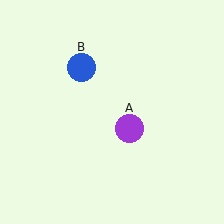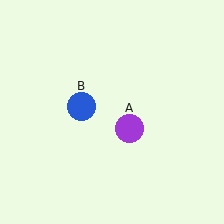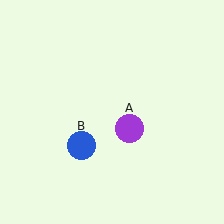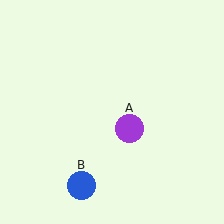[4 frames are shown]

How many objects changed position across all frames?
1 object changed position: blue circle (object B).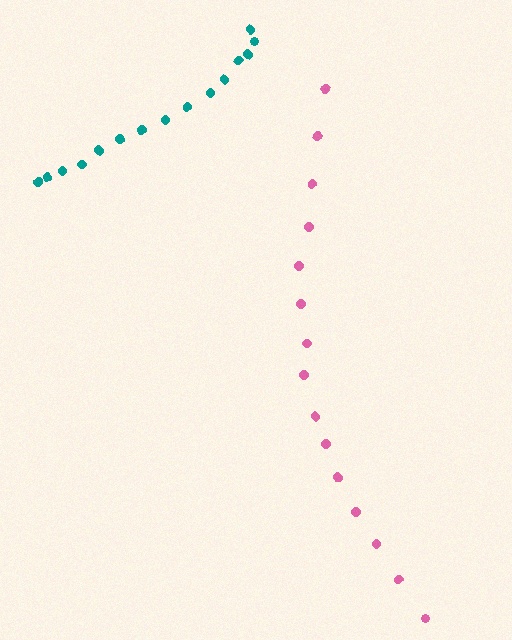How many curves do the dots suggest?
There are 2 distinct paths.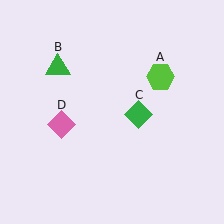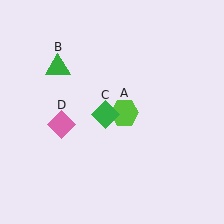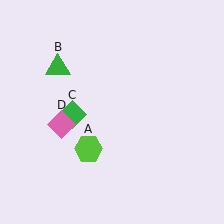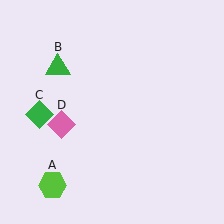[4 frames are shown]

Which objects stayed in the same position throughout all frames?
Green triangle (object B) and pink diamond (object D) remained stationary.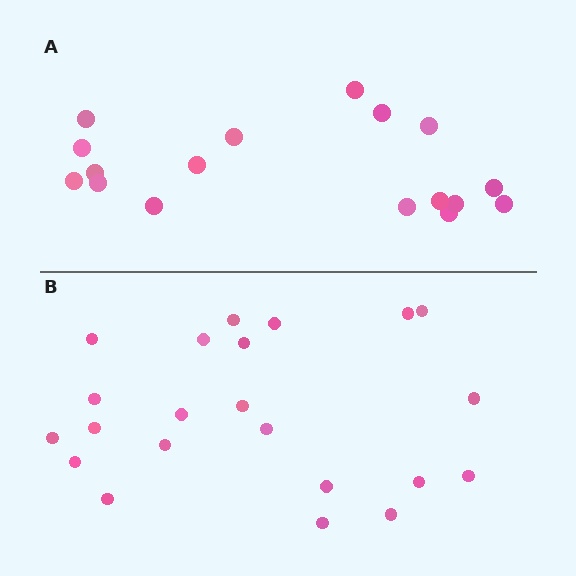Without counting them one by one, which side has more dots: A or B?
Region B (the bottom region) has more dots.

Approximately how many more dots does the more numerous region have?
Region B has about 5 more dots than region A.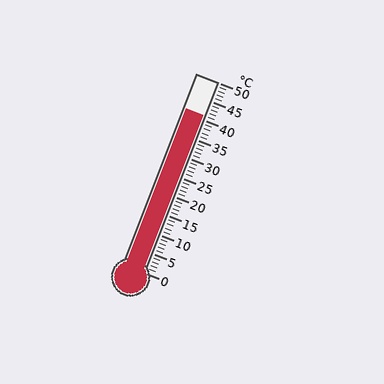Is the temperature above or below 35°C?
The temperature is above 35°C.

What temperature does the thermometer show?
The thermometer shows approximately 41°C.